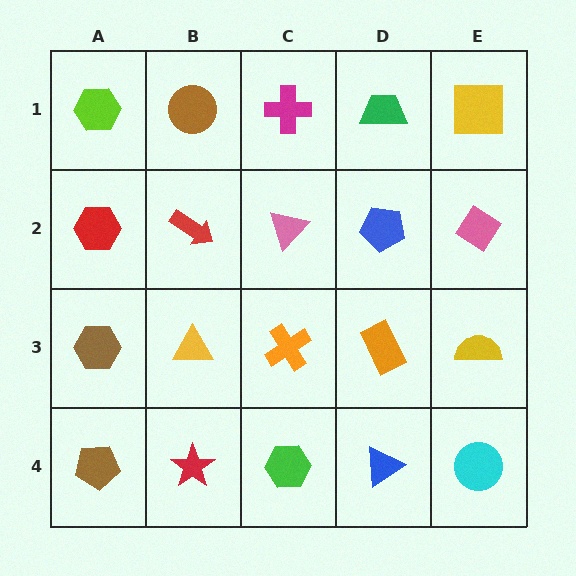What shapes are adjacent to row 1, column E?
A pink diamond (row 2, column E), a green trapezoid (row 1, column D).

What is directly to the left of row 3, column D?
An orange cross.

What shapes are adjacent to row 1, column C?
A pink triangle (row 2, column C), a brown circle (row 1, column B), a green trapezoid (row 1, column D).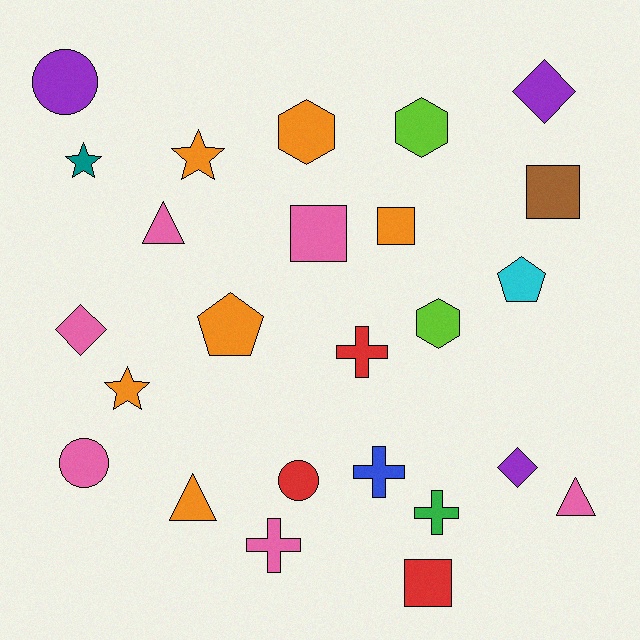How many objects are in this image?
There are 25 objects.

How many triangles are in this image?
There are 3 triangles.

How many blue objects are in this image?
There is 1 blue object.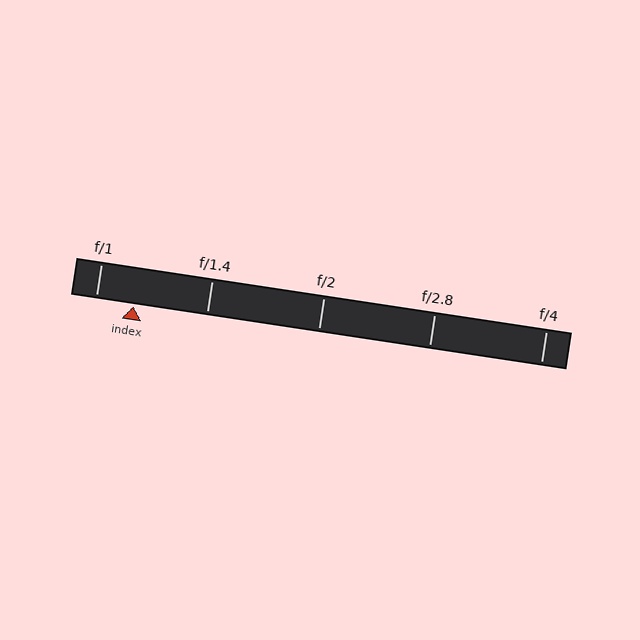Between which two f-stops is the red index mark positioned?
The index mark is between f/1 and f/1.4.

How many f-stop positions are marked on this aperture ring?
There are 5 f-stop positions marked.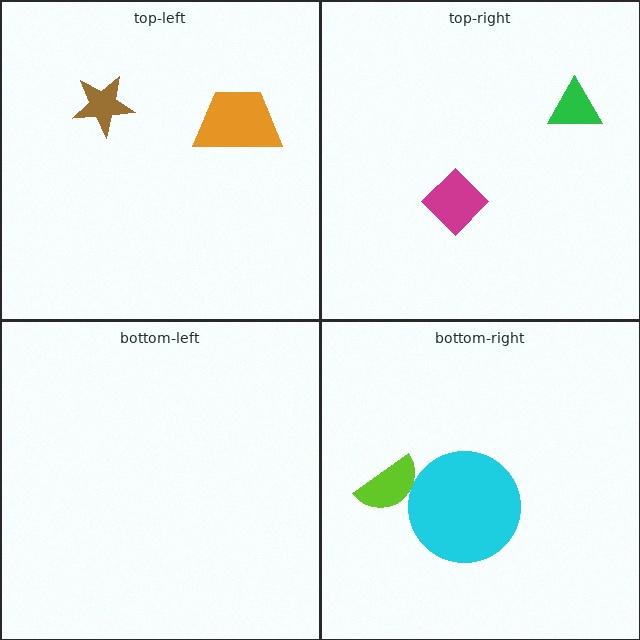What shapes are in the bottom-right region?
The cyan circle, the lime semicircle.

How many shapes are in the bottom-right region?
2.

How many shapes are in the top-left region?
2.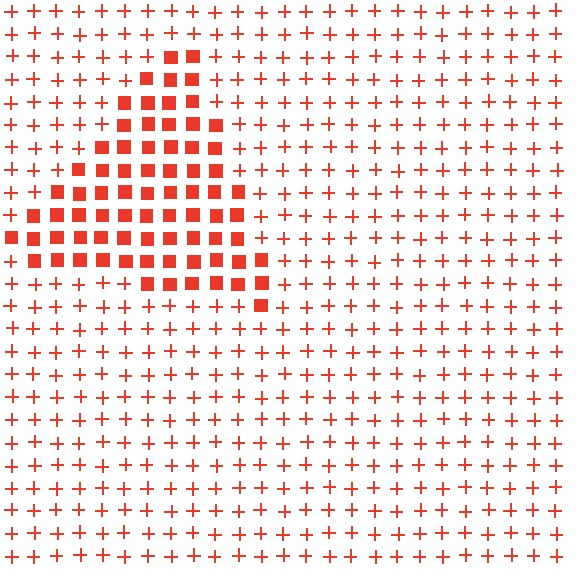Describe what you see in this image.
The image is filled with small red elements arranged in a uniform grid. A triangle-shaped region contains squares, while the surrounding area contains plus signs. The boundary is defined purely by the change in element shape.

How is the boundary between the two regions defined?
The boundary is defined by a change in element shape: squares inside vs. plus signs outside. All elements share the same color and spacing.